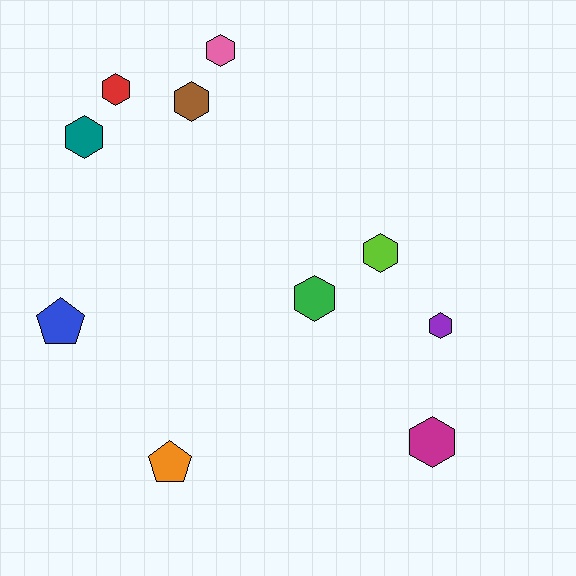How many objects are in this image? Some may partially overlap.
There are 10 objects.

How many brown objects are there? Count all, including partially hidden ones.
There is 1 brown object.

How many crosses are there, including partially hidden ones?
There are no crosses.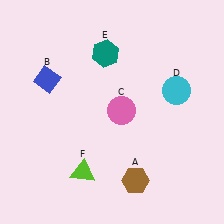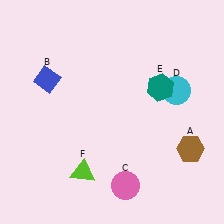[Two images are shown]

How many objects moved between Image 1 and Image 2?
3 objects moved between the two images.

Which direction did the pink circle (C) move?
The pink circle (C) moved down.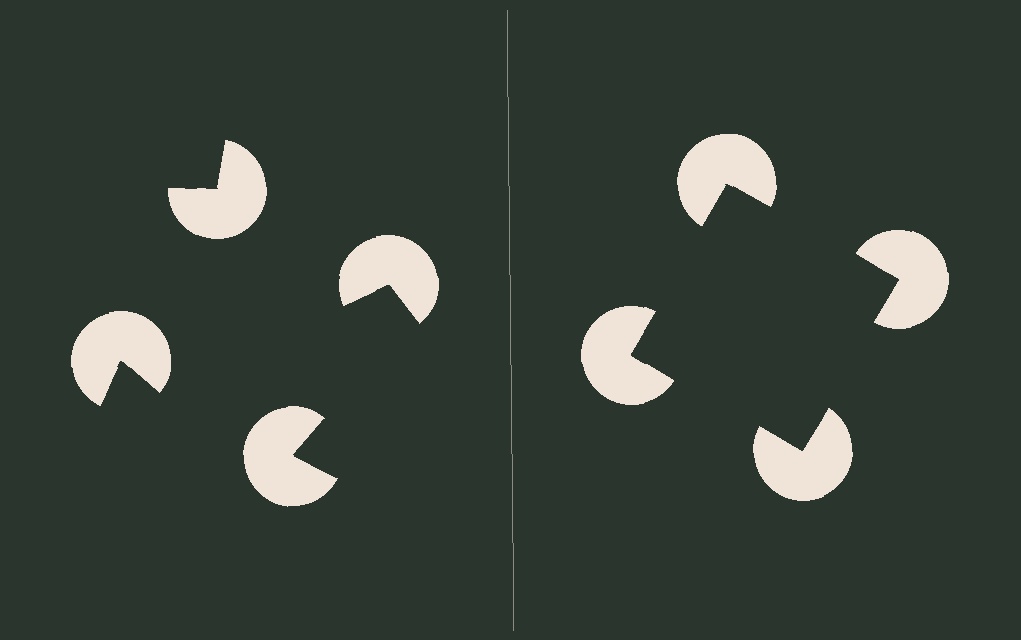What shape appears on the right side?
An illusory square.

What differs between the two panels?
The pac-man discs are positioned identically on both sides; only the wedge orientations differ. On the right they align to a square; on the left they are misaligned.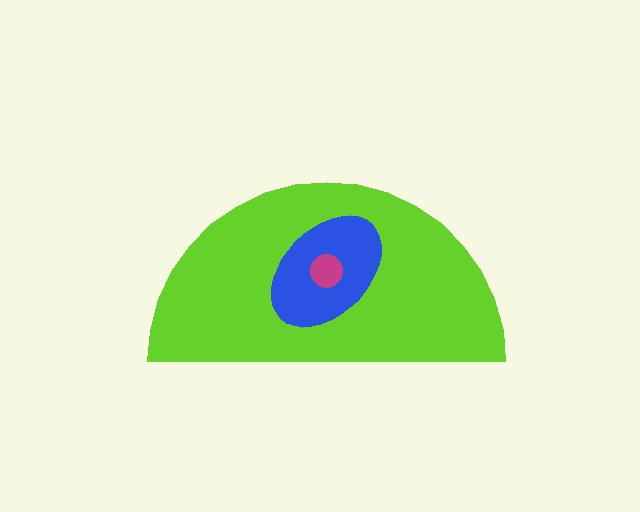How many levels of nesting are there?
3.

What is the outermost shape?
The lime semicircle.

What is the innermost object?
The magenta circle.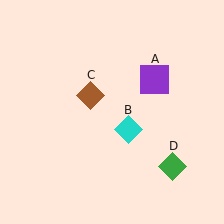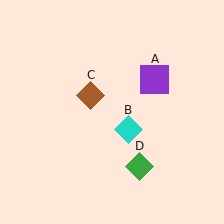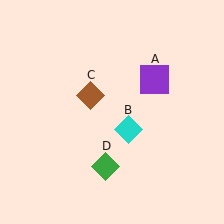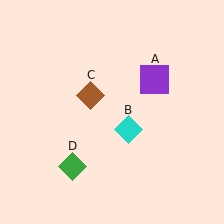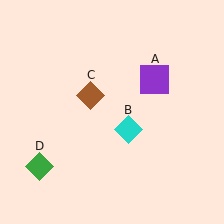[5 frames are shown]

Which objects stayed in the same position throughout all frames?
Purple square (object A) and cyan diamond (object B) and brown diamond (object C) remained stationary.